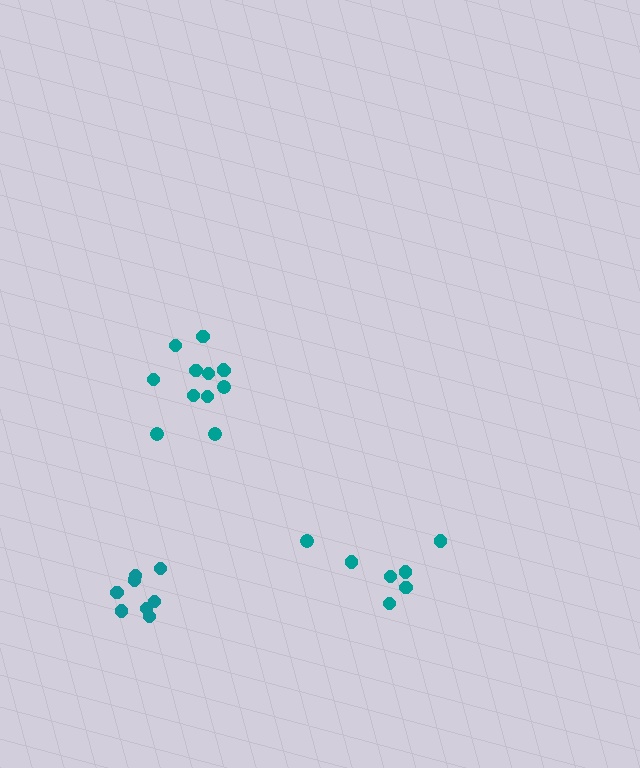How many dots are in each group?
Group 1: 7 dots, Group 2: 8 dots, Group 3: 12 dots (27 total).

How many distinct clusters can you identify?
There are 3 distinct clusters.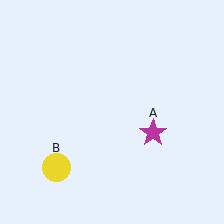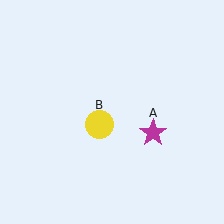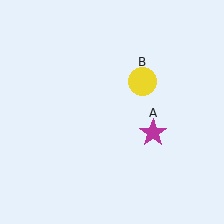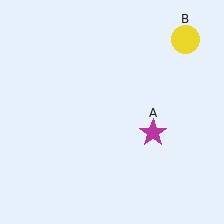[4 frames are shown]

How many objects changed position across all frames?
1 object changed position: yellow circle (object B).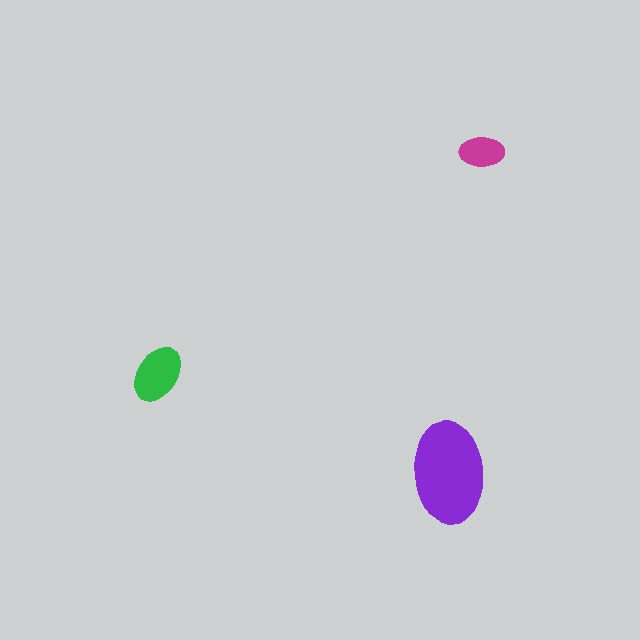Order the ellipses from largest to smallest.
the purple one, the green one, the magenta one.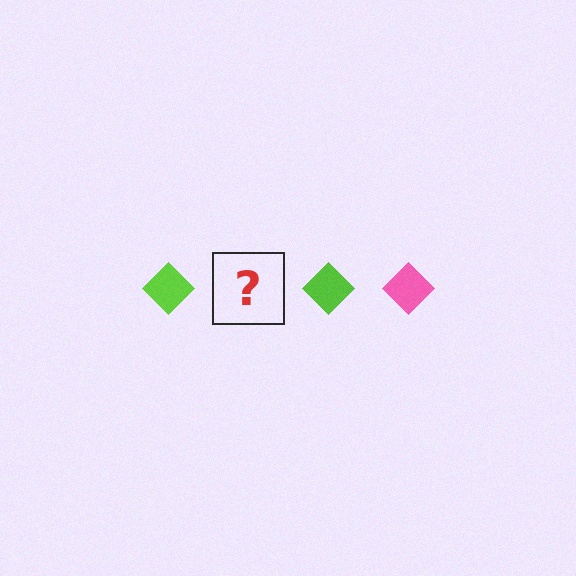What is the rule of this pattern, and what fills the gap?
The rule is that the pattern cycles through lime, pink diamonds. The gap should be filled with a pink diamond.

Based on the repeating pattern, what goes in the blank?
The blank should be a pink diamond.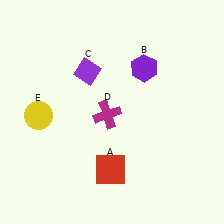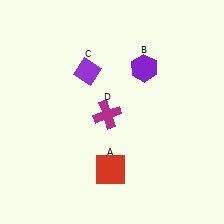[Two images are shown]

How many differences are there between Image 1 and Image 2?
There is 1 difference between the two images.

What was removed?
The yellow circle (E) was removed in Image 2.